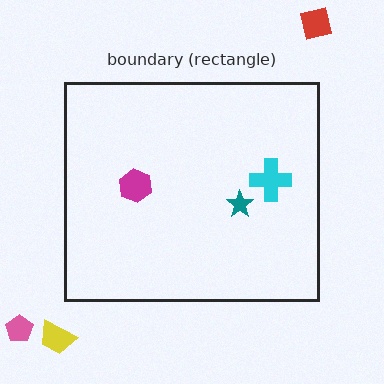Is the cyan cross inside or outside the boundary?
Inside.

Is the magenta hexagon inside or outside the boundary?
Inside.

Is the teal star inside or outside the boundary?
Inside.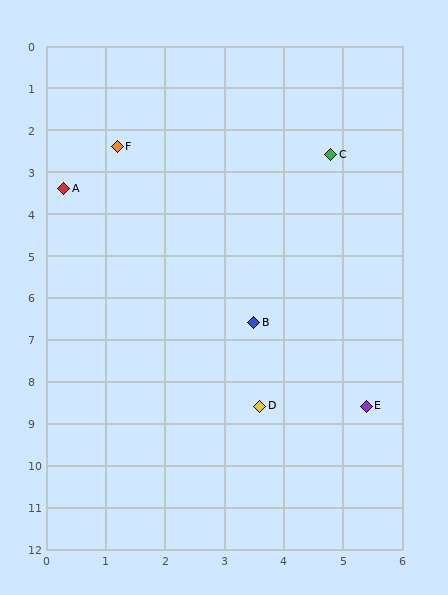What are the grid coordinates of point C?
Point C is at approximately (4.8, 2.6).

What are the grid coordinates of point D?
Point D is at approximately (3.6, 8.6).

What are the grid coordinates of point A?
Point A is at approximately (0.3, 3.4).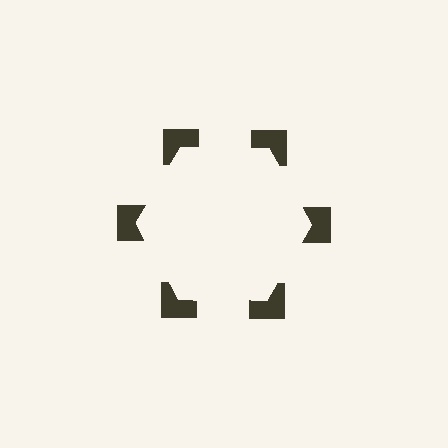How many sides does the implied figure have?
6 sides.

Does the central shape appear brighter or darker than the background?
It typically appears slightly brighter than the background, even though no actual brightness change is drawn.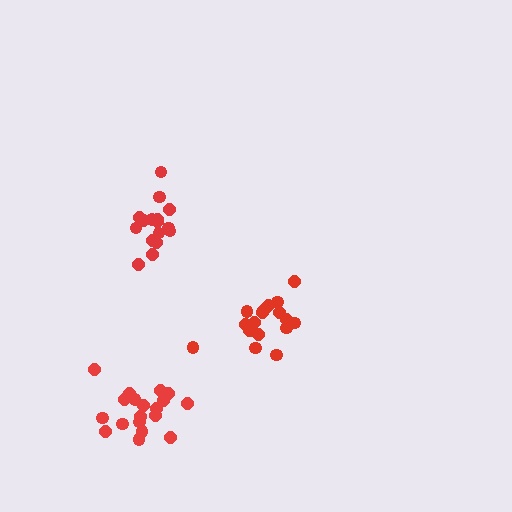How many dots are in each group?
Group 1: 18 dots, Group 2: 16 dots, Group 3: 20 dots (54 total).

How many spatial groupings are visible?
There are 3 spatial groupings.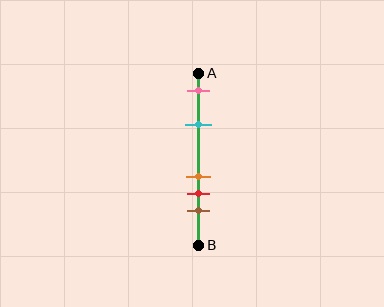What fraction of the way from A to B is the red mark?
The red mark is approximately 70% (0.7) of the way from A to B.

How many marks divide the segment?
There are 5 marks dividing the segment.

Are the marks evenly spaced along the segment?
No, the marks are not evenly spaced.